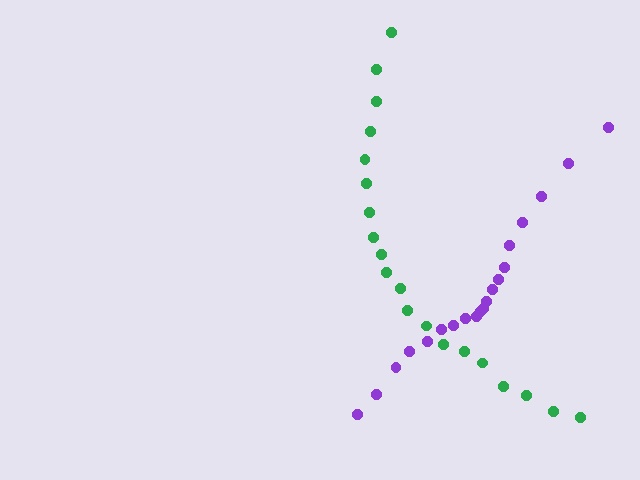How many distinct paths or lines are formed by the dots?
There are 2 distinct paths.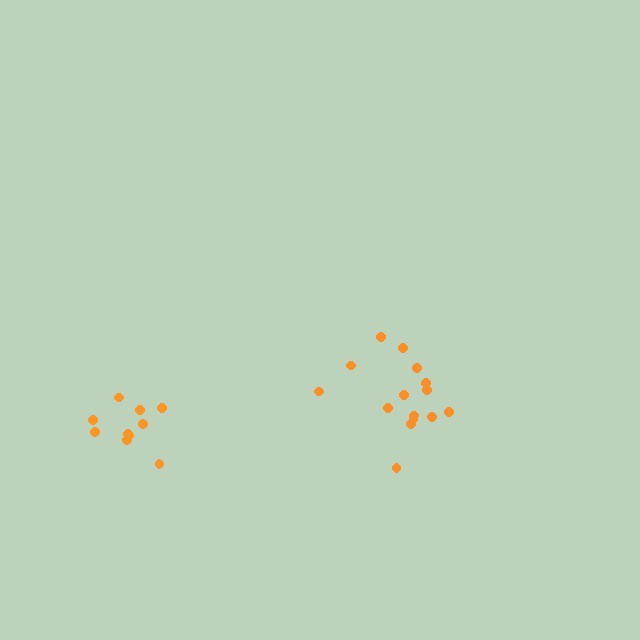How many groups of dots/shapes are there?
There are 2 groups.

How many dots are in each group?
Group 1: 15 dots, Group 2: 10 dots (25 total).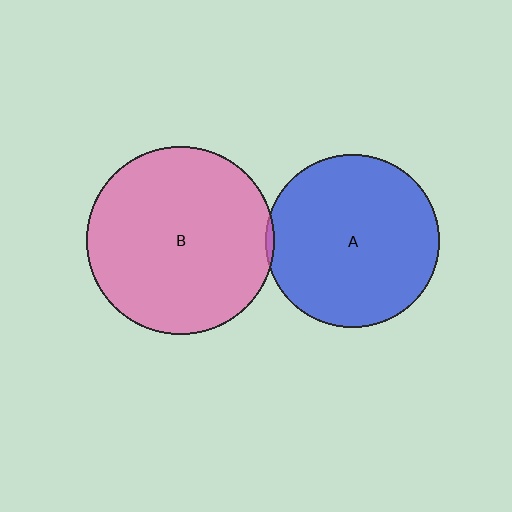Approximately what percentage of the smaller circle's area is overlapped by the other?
Approximately 5%.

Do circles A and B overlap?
Yes.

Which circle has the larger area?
Circle B (pink).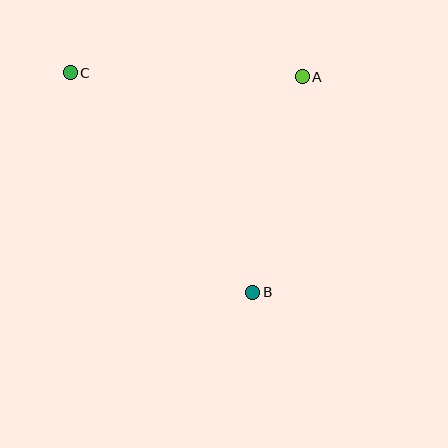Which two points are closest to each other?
Points A and B are closest to each other.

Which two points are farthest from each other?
Points B and C are farthest from each other.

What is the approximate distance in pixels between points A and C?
The distance between A and C is approximately 232 pixels.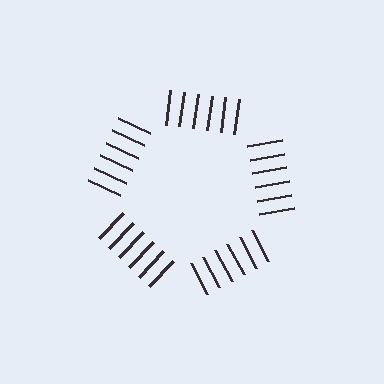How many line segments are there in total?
30 — 6 along each of the 5 edges.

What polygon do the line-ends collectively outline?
An illusory pentagon — the line segments terminate on its edges but no continuous stroke is drawn.